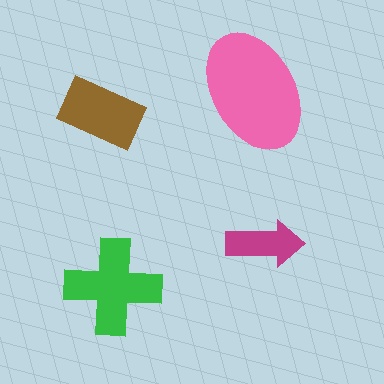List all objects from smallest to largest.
The magenta arrow, the brown rectangle, the green cross, the pink ellipse.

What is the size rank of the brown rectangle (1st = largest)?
3rd.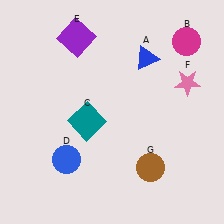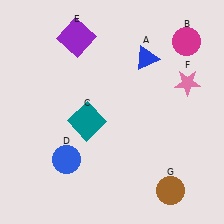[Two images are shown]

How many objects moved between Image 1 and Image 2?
1 object moved between the two images.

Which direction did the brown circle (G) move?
The brown circle (G) moved down.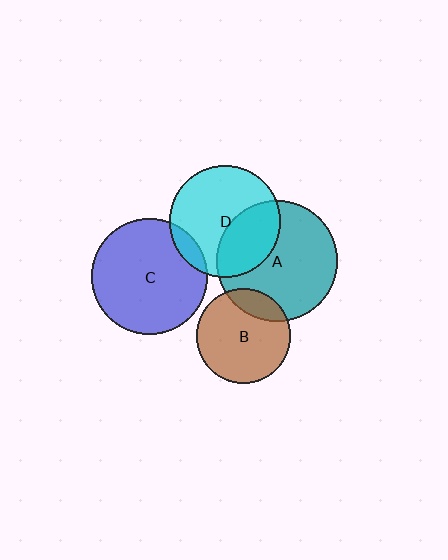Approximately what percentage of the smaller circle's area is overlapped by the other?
Approximately 10%.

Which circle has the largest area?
Circle A (teal).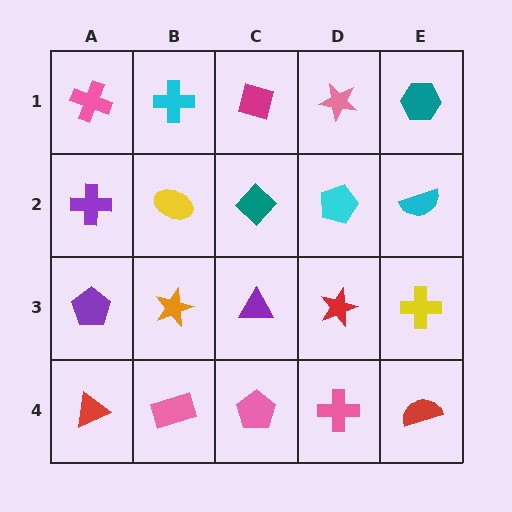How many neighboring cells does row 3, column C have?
4.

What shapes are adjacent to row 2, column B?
A cyan cross (row 1, column B), an orange star (row 3, column B), a purple cross (row 2, column A), a teal diamond (row 2, column C).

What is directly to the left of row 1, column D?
A magenta square.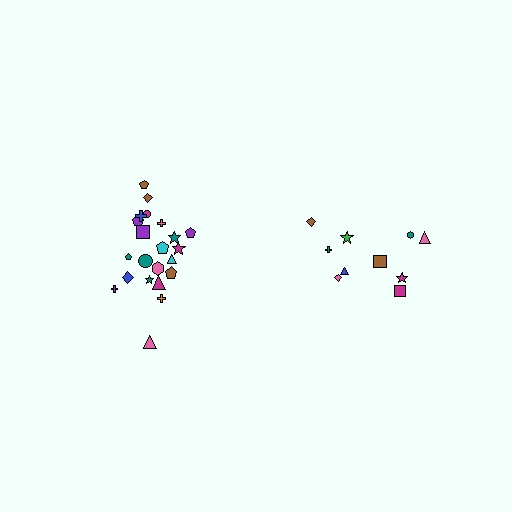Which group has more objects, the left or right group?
The left group.